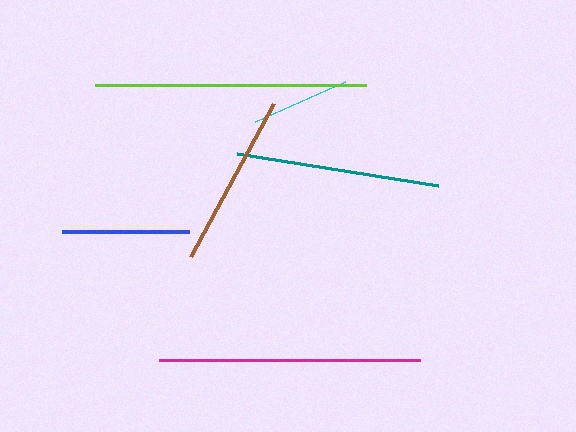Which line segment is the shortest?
The cyan line is the shortest at approximately 99 pixels.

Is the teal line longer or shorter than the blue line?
The teal line is longer than the blue line.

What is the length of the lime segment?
The lime segment is approximately 271 pixels long.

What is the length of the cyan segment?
The cyan segment is approximately 99 pixels long.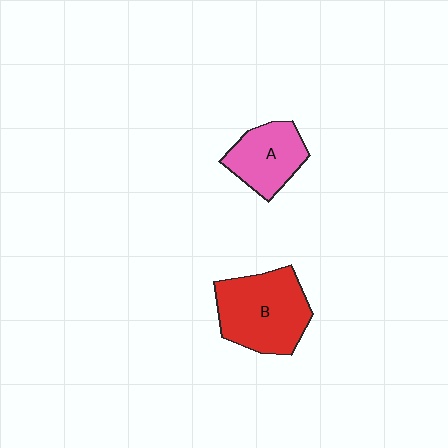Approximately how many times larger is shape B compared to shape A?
Approximately 1.5 times.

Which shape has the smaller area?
Shape A (pink).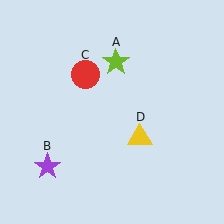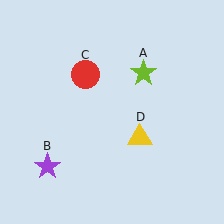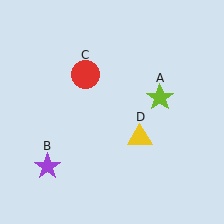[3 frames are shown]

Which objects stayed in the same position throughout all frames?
Purple star (object B) and red circle (object C) and yellow triangle (object D) remained stationary.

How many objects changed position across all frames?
1 object changed position: lime star (object A).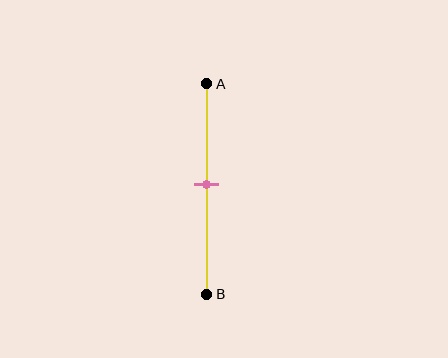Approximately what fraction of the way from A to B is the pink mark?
The pink mark is approximately 50% of the way from A to B.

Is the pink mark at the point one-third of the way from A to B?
No, the mark is at about 50% from A, not at the 33% one-third point.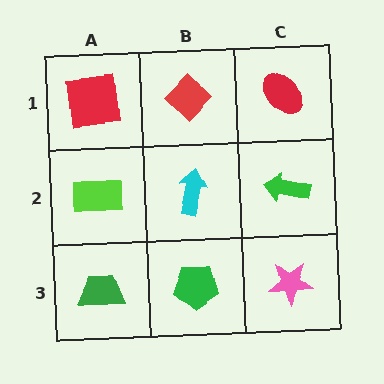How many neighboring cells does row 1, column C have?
2.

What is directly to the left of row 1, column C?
A red diamond.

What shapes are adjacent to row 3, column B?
A cyan arrow (row 2, column B), a green trapezoid (row 3, column A), a pink star (row 3, column C).